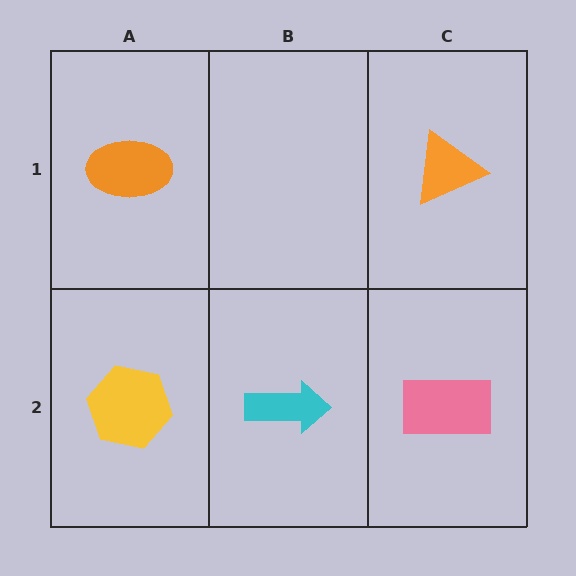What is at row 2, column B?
A cyan arrow.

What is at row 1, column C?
An orange triangle.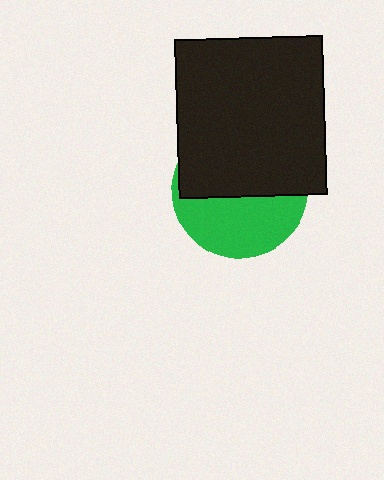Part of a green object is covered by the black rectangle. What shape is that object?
It is a circle.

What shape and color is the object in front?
The object in front is a black rectangle.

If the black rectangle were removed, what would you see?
You would see the complete green circle.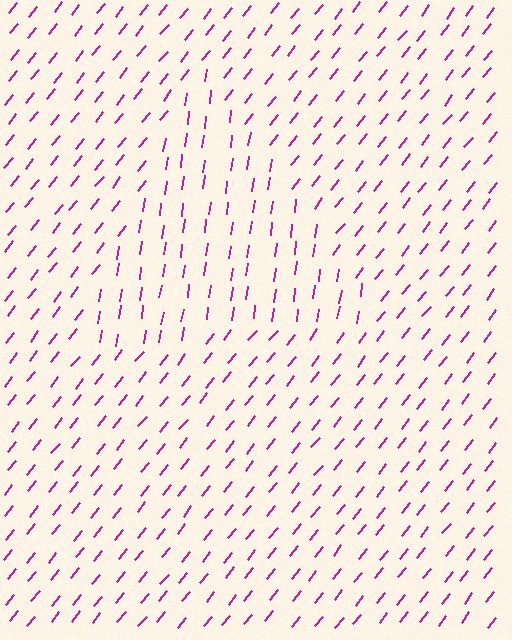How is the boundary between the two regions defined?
The boundary is defined purely by a change in line orientation (approximately 30 degrees difference). All lines are the same color and thickness.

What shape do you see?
I see a triangle.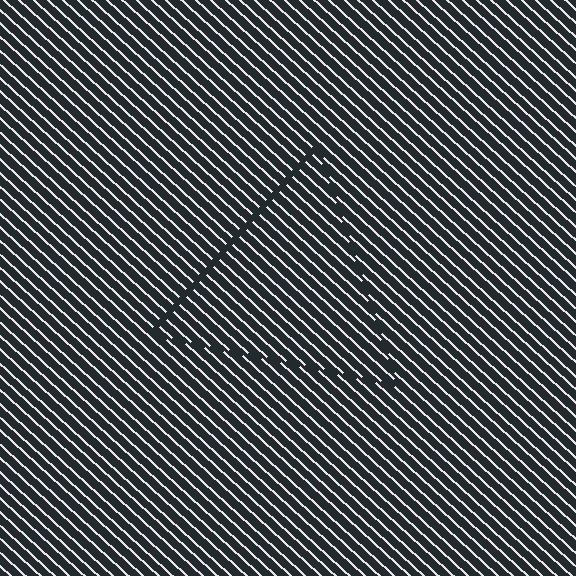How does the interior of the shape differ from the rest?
The interior of the shape contains the same grating, shifted by half a period — the contour is defined by the phase discontinuity where line-ends from the inner and outer gratings abut.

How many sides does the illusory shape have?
3 sides — the line-ends trace a triangle.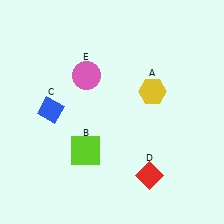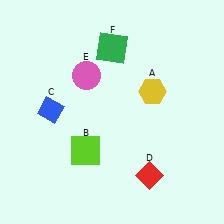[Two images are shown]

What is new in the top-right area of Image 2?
A green square (F) was added in the top-right area of Image 2.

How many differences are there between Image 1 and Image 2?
There is 1 difference between the two images.